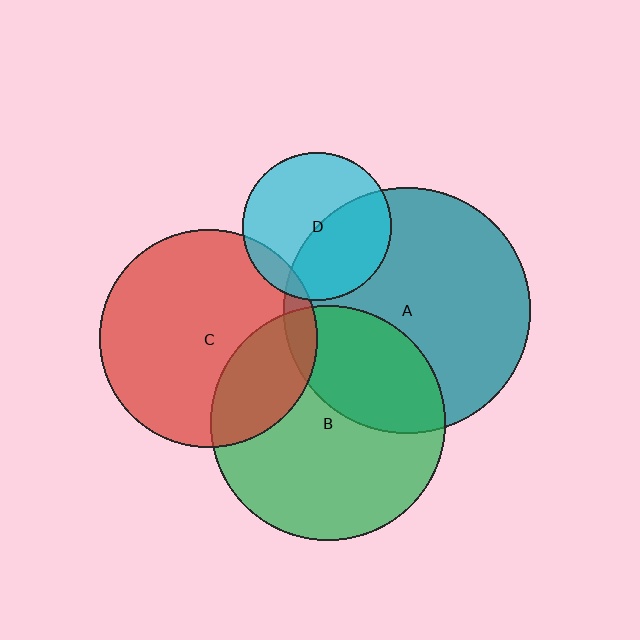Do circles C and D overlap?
Yes.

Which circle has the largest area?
Circle A (teal).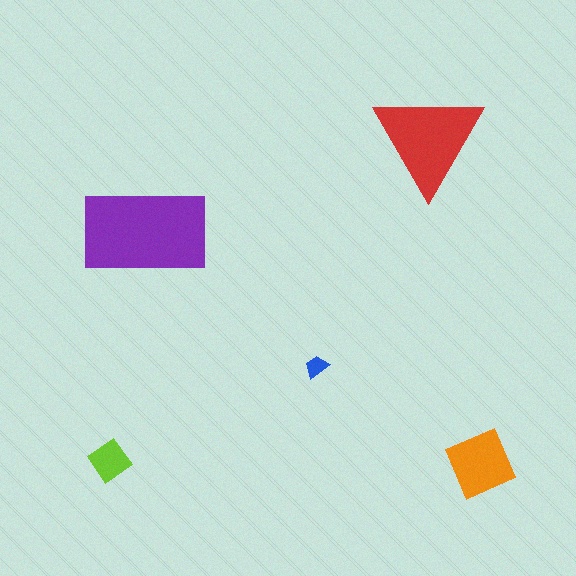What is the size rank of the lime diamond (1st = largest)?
4th.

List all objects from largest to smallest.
The purple rectangle, the red triangle, the orange diamond, the lime diamond, the blue trapezoid.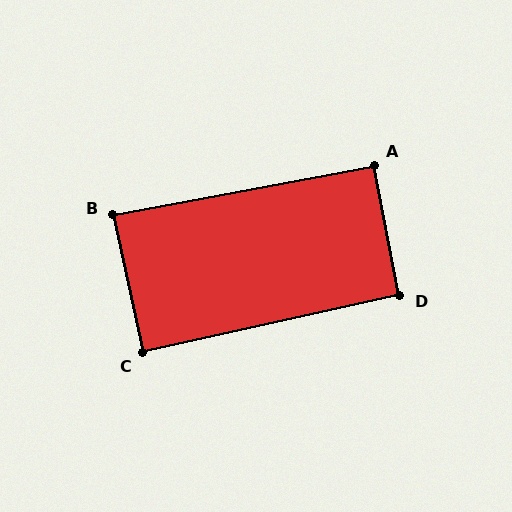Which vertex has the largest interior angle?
D, at approximately 92 degrees.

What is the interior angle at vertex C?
Approximately 90 degrees (approximately right).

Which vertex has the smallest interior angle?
B, at approximately 88 degrees.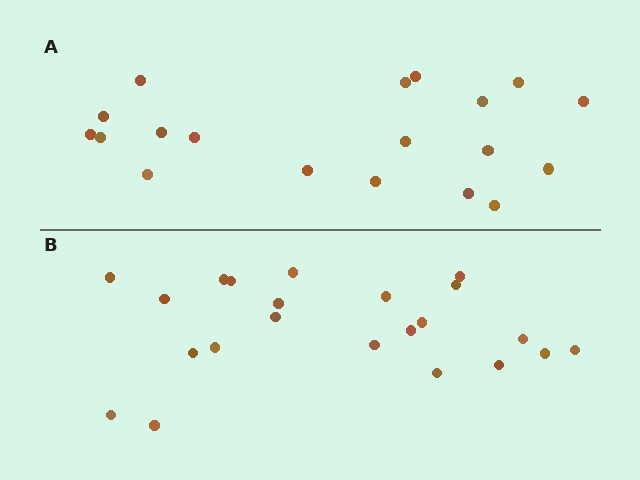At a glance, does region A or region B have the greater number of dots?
Region B (the bottom region) has more dots.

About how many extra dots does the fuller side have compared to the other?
Region B has just a few more — roughly 2 or 3 more dots than region A.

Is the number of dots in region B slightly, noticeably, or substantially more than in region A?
Region B has only slightly more — the two regions are fairly close. The ratio is roughly 1.2 to 1.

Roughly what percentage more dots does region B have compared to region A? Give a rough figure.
About 15% more.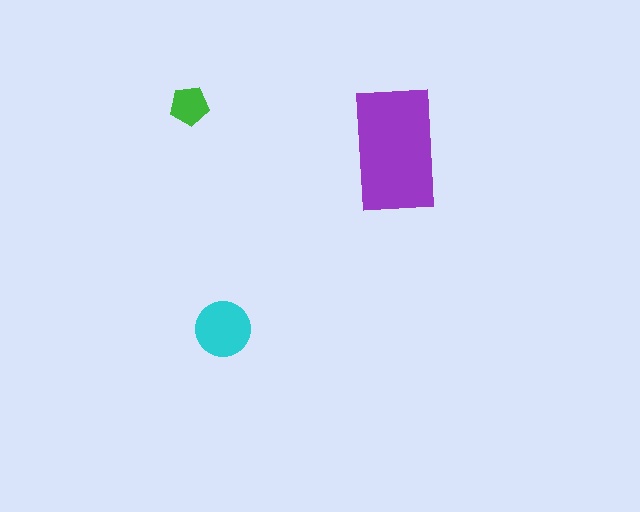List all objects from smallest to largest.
The green pentagon, the cyan circle, the purple rectangle.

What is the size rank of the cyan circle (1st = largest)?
2nd.